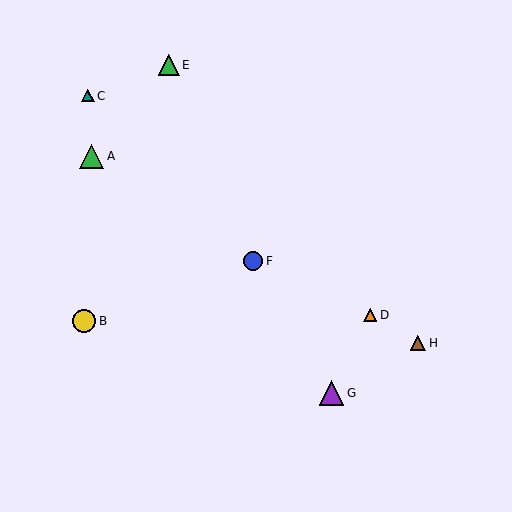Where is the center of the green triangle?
The center of the green triangle is at (169, 65).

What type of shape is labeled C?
Shape C is a teal triangle.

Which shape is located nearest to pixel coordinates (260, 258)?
The blue circle (labeled F) at (253, 261) is nearest to that location.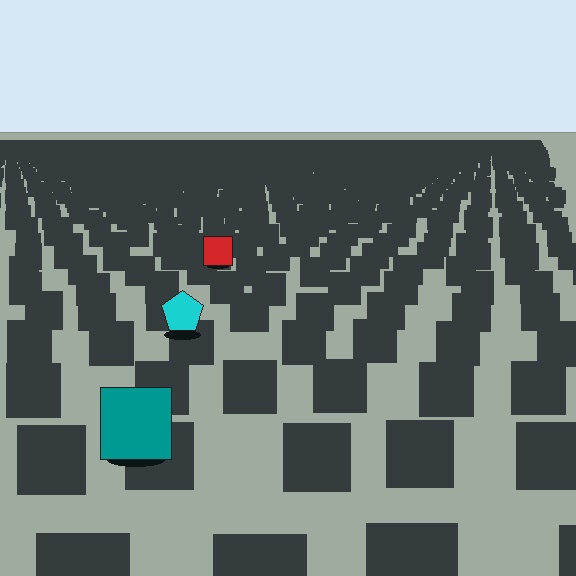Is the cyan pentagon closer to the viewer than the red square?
Yes. The cyan pentagon is closer — you can tell from the texture gradient: the ground texture is coarser near it.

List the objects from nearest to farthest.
From nearest to farthest: the teal square, the cyan pentagon, the red square.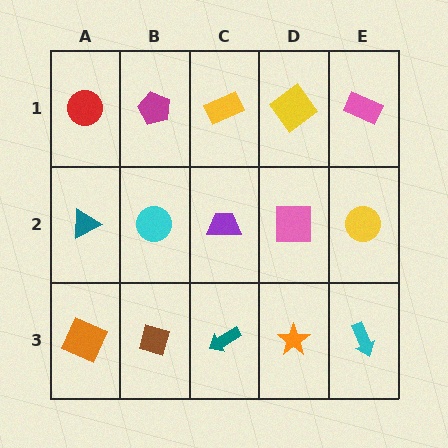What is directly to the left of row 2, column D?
A purple trapezoid.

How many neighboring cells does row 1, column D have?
3.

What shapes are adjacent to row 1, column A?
A teal triangle (row 2, column A), a magenta pentagon (row 1, column B).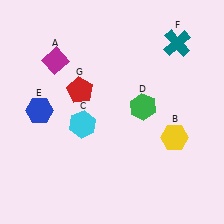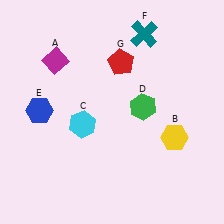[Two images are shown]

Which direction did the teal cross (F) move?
The teal cross (F) moved left.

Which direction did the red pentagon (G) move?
The red pentagon (G) moved right.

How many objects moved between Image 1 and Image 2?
2 objects moved between the two images.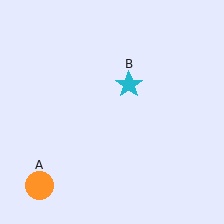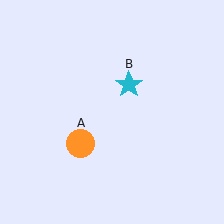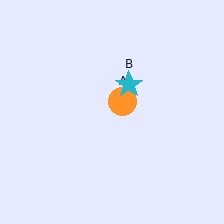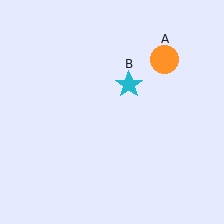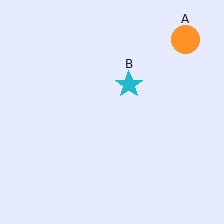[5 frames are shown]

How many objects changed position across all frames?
1 object changed position: orange circle (object A).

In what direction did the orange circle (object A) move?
The orange circle (object A) moved up and to the right.